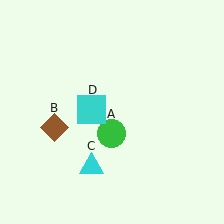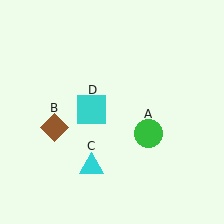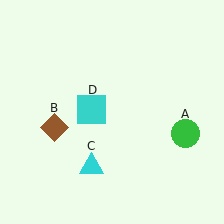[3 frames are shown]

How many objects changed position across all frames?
1 object changed position: green circle (object A).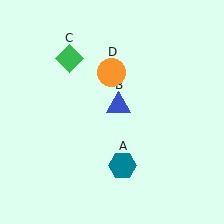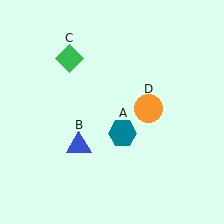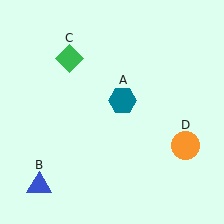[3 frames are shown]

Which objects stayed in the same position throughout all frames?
Green diamond (object C) remained stationary.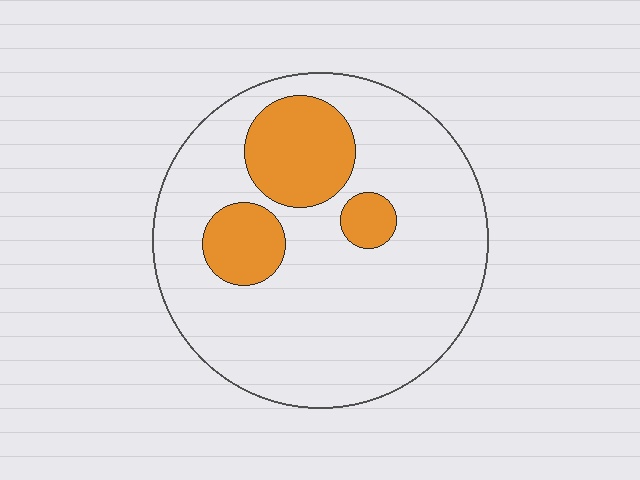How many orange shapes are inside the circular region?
3.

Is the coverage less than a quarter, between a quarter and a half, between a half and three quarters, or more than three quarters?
Less than a quarter.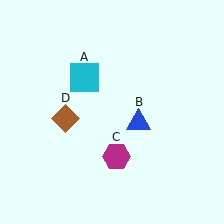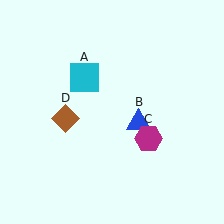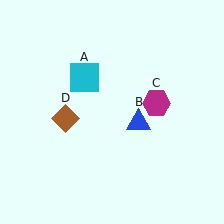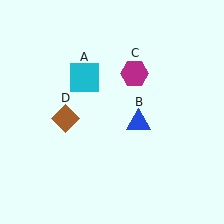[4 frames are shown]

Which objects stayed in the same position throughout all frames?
Cyan square (object A) and blue triangle (object B) and brown diamond (object D) remained stationary.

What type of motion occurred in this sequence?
The magenta hexagon (object C) rotated counterclockwise around the center of the scene.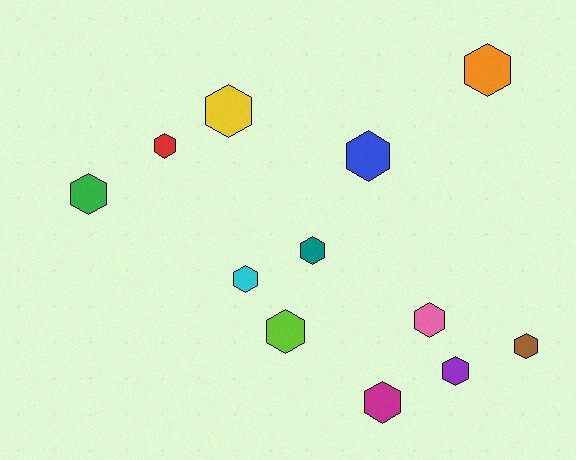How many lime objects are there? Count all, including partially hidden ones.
There is 1 lime object.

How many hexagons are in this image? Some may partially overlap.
There are 12 hexagons.